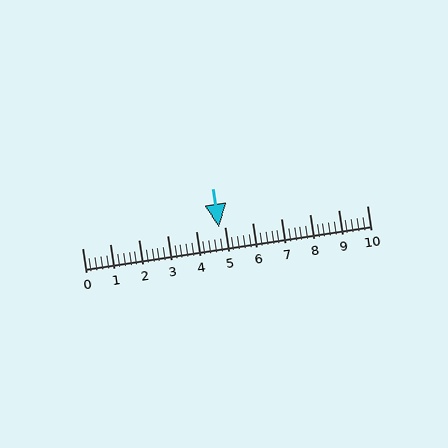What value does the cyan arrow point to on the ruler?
The cyan arrow points to approximately 4.8.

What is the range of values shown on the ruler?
The ruler shows values from 0 to 10.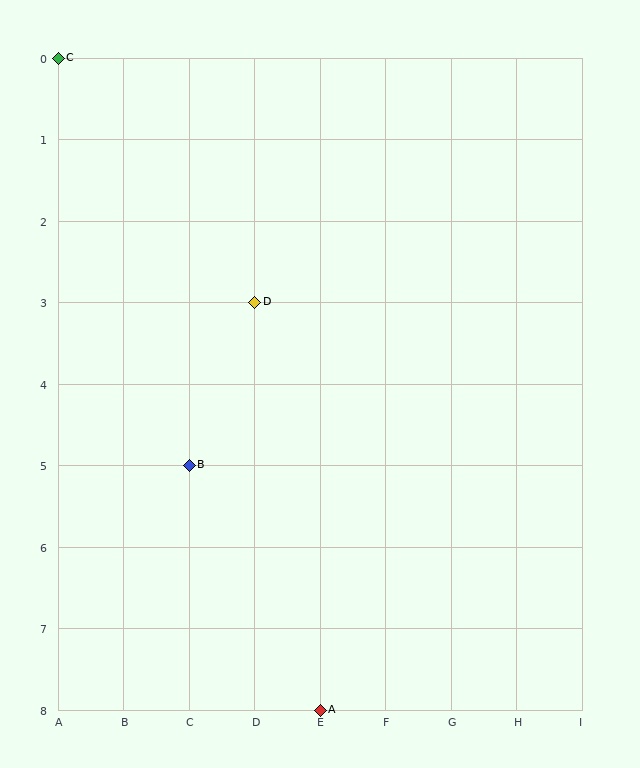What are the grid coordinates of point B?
Point B is at grid coordinates (C, 5).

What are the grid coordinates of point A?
Point A is at grid coordinates (E, 8).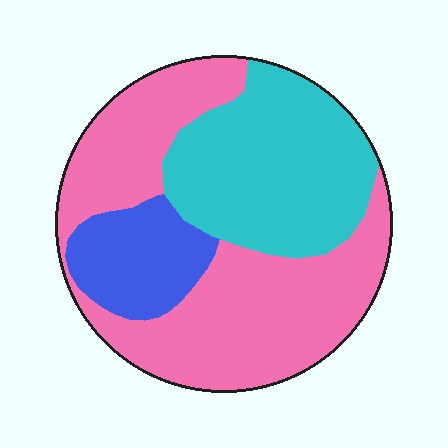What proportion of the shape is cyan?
Cyan takes up between a third and a half of the shape.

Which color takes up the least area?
Blue, at roughly 15%.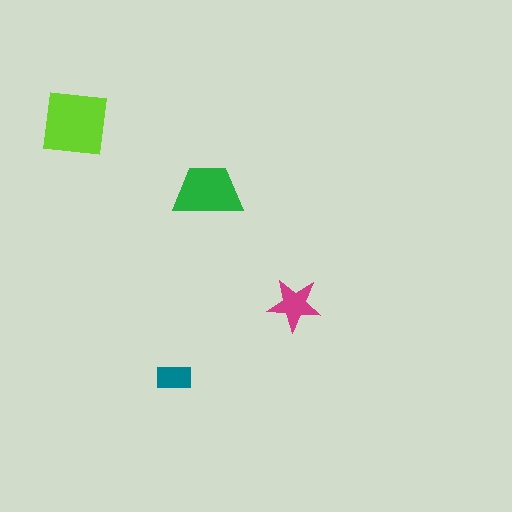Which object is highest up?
The lime square is topmost.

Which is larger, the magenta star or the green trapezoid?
The green trapezoid.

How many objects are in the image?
There are 4 objects in the image.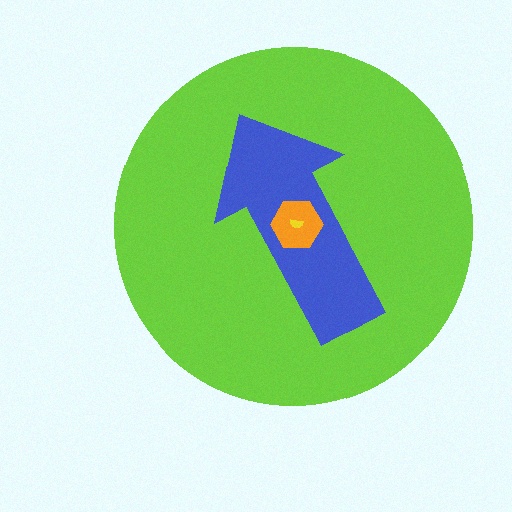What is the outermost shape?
The lime circle.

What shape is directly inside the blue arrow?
The orange hexagon.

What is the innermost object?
The yellow semicircle.